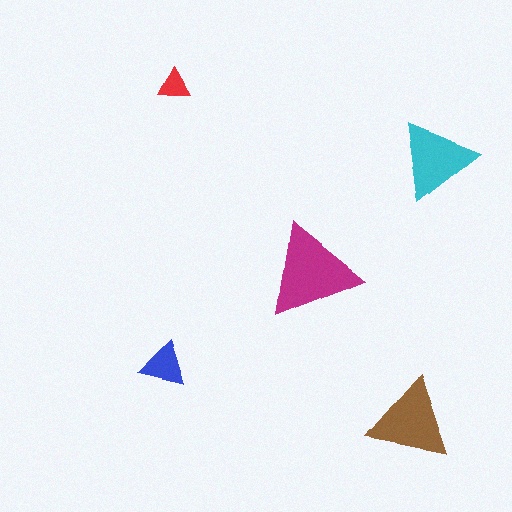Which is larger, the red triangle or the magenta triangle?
The magenta one.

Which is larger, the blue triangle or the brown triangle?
The brown one.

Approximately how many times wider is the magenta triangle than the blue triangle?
About 2 times wider.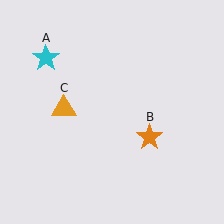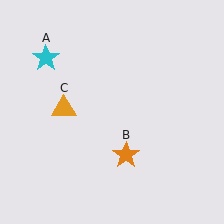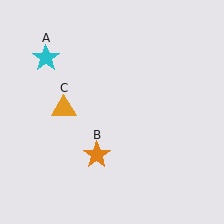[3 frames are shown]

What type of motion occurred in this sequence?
The orange star (object B) rotated clockwise around the center of the scene.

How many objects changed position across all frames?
1 object changed position: orange star (object B).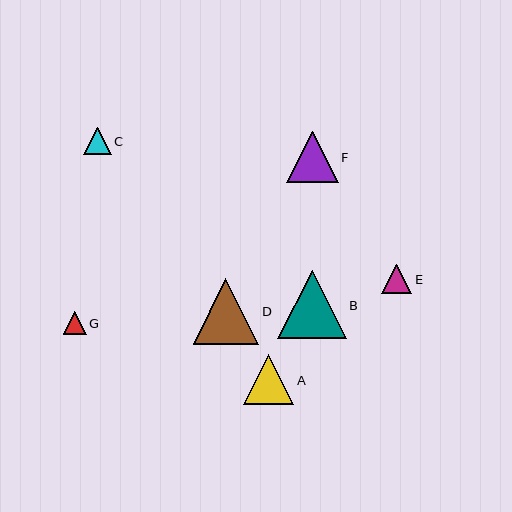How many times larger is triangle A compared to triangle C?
Triangle A is approximately 1.8 times the size of triangle C.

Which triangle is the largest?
Triangle B is the largest with a size of approximately 68 pixels.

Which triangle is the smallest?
Triangle G is the smallest with a size of approximately 23 pixels.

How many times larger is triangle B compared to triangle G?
Triangle B is approximately 3.0 times the size of triangle G.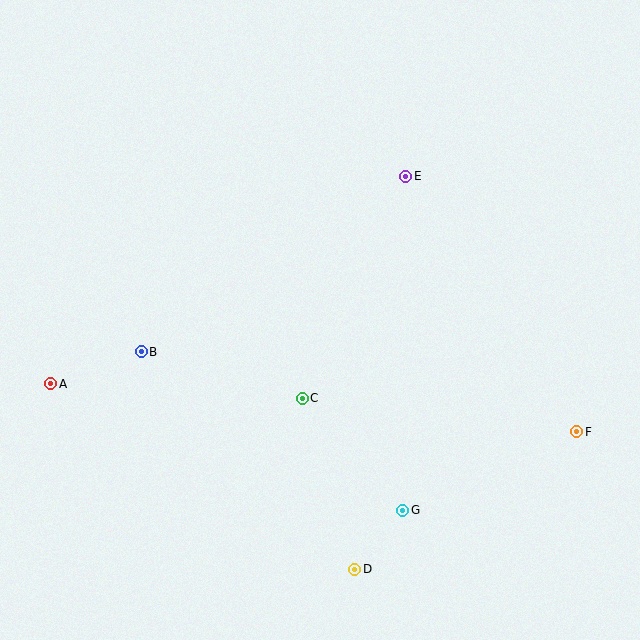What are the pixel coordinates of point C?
Point C is at (302, 398).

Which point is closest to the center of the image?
Point C at (302, 398) is closest to the center.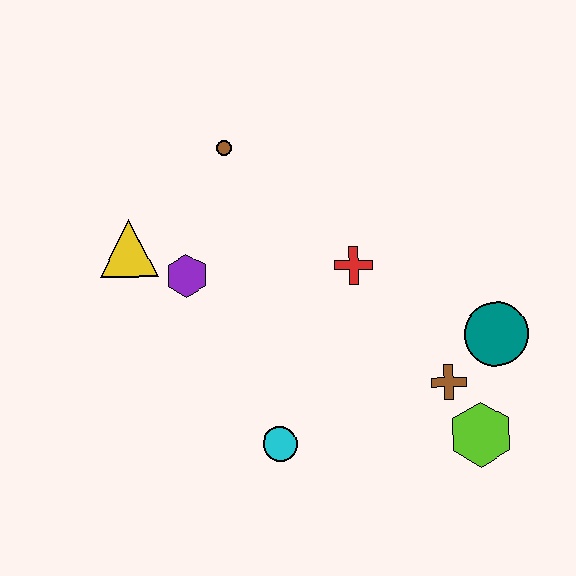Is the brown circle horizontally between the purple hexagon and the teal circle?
Yes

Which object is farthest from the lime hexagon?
The yellow triangle is farthest from the lime hexagon.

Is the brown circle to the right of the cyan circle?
No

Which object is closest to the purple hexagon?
The yellow triangle is closest to the purple hexagon.